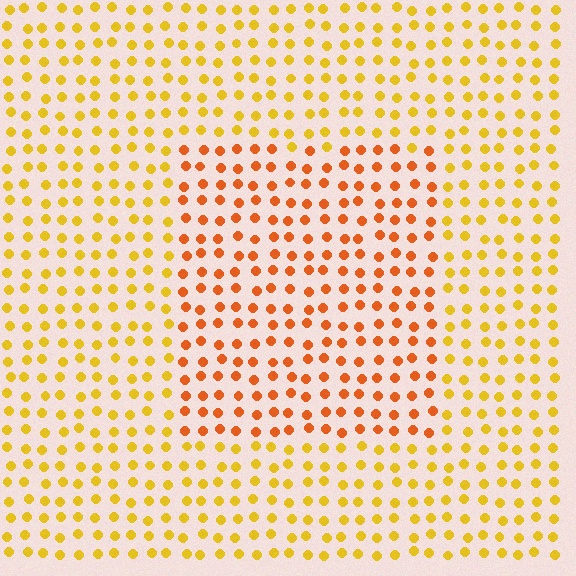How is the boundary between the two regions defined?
The boundary is defined purely by a slight shift in hue (about 30 degrees). Spacing, size, and orientation are identical on both sides.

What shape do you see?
I see a rectangle.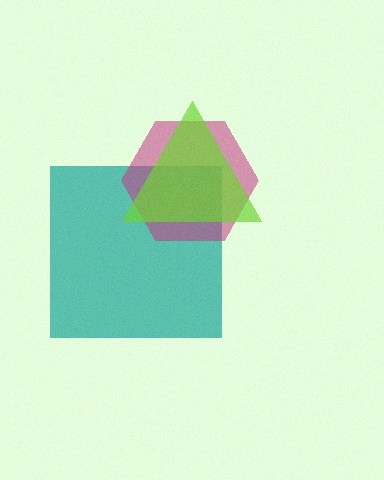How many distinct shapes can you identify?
There are 3 distinct shapes: a teal square, a magenta hexagon, a lime triangle.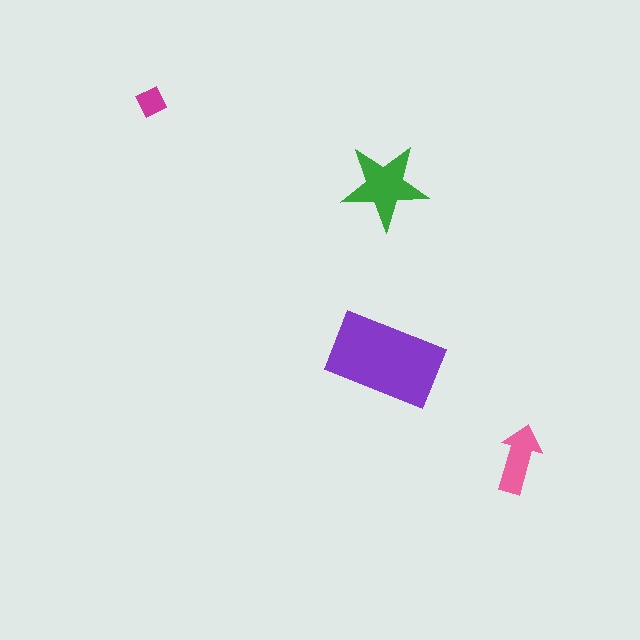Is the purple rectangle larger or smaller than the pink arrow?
Larger.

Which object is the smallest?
The magenta diamond.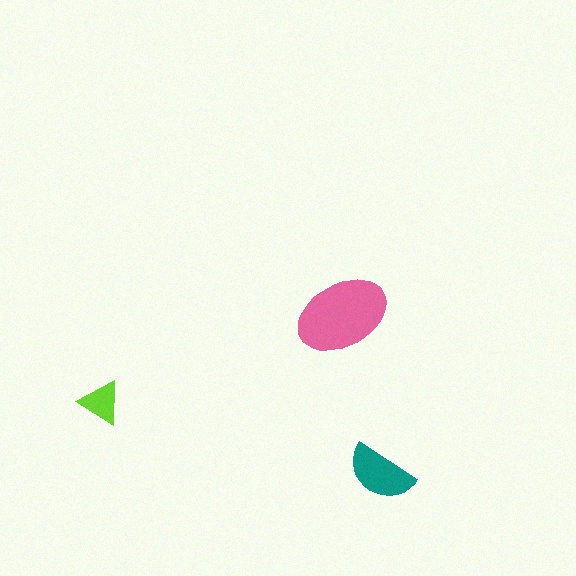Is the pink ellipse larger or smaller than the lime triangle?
Larger.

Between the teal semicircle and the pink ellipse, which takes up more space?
The pink ellipse.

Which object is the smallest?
The lime triangle.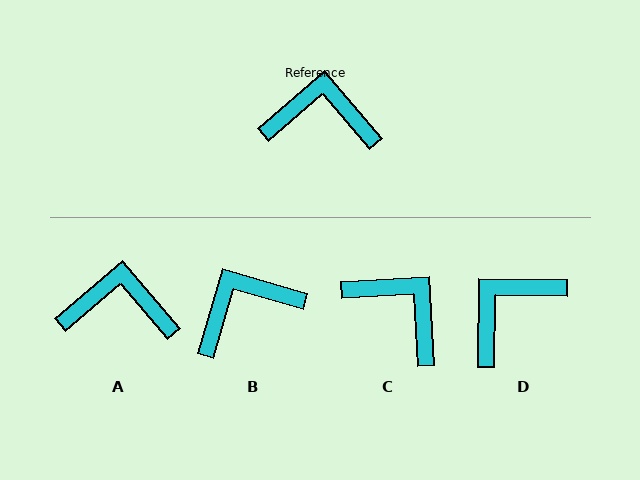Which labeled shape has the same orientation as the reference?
A.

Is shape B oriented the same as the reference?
No, it is off by about 33 degrees.